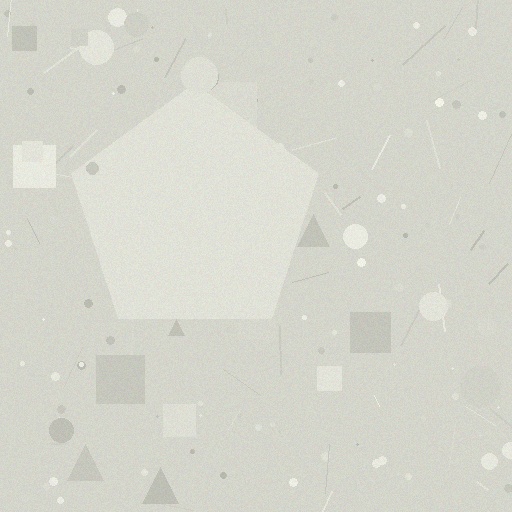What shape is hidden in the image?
A pentagon is hidden in the image.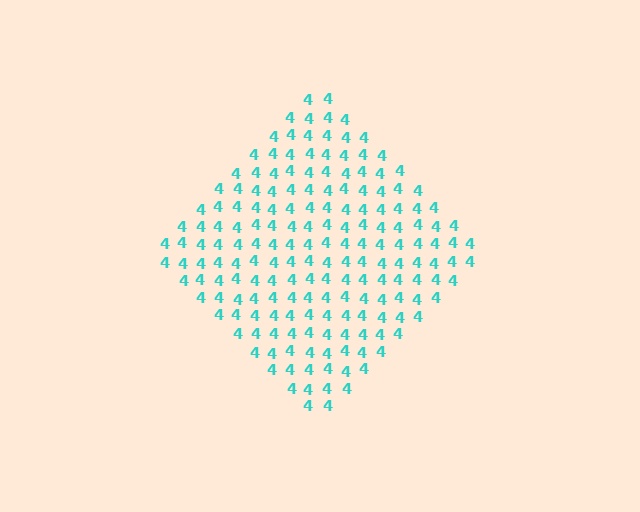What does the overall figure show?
The overall figure shows a diamond.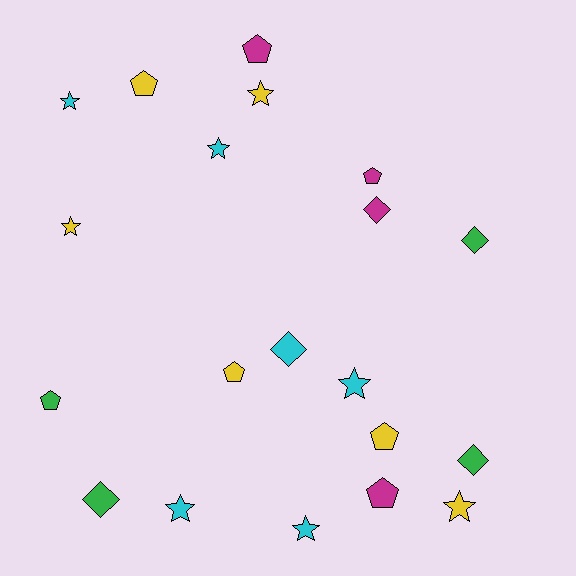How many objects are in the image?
There are 20 objects.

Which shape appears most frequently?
Star, with 8 objects.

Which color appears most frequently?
Cyan, with 6 objects.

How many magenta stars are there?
There are no magenta stars.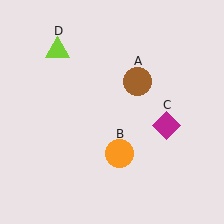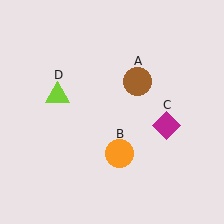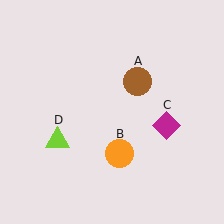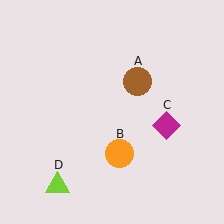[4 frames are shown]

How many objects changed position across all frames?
1 object changed position: lime triangle (object D).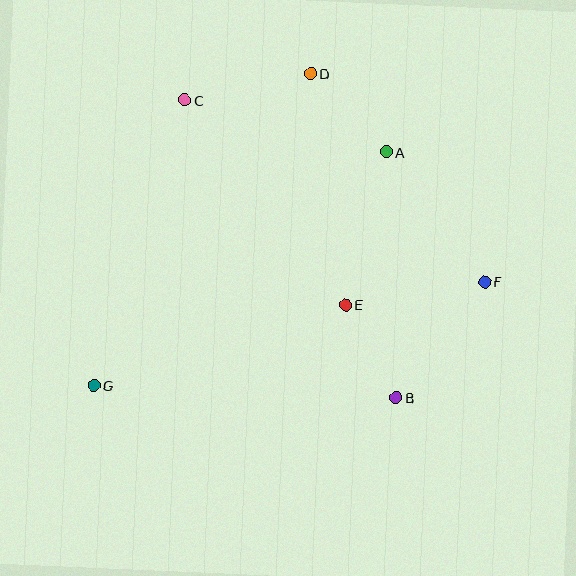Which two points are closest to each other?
Points B and E are closest to each other.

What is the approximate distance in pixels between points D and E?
The distance between D and E is approximately 234 pixels.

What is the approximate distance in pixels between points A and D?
The distance between A and D is approximately 109 pixels.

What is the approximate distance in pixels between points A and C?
The distance between A and C is approximately 208 pixels.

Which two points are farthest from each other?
Points F and G are farthest from each other.